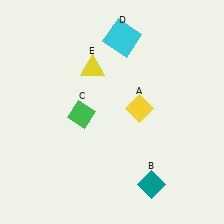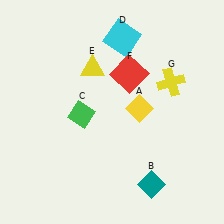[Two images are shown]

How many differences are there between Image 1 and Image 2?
There are 2 differences between the two images.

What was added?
A red square (F), a yellow cross (G) were added in Image 2.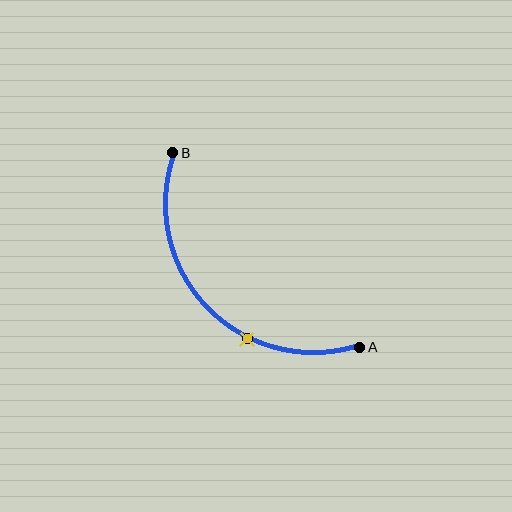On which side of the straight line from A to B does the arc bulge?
The arc bulges below and to the left of the straight line connecting A and B.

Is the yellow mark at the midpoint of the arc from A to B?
No. The yellow mark lies on the arc but is closer to endpoint A. The arc midpoint would be at the point on the curve equidistant along the arc from both A and B.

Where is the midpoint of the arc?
The arc midpoint is the point on the curve farthest from the straight line joining A and B. It sits below and to the left of that line.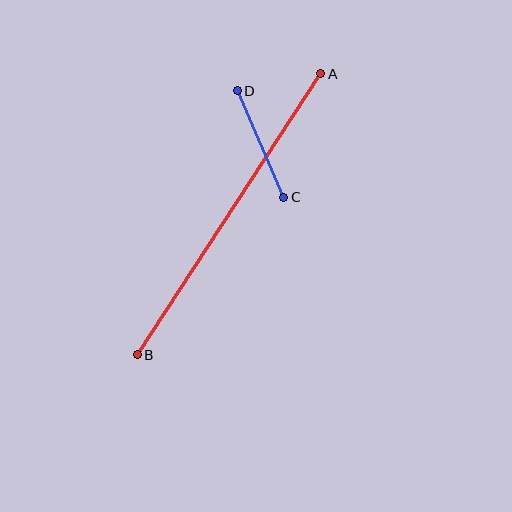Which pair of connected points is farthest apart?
Points A and B are farthest apart.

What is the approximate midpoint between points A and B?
The midpoint is at approximately (229, 214) pixels.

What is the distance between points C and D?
The distance is approximately 116 pixels.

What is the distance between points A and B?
The distance is approximately 336 pixels.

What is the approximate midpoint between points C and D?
The midpoint is at approximately (260, 144) pixels.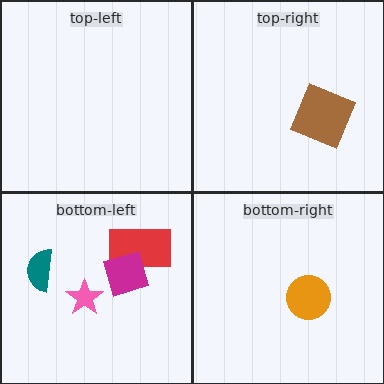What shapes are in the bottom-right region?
The orange circle.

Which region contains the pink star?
The bottom-left region.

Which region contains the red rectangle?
The bottom-left region.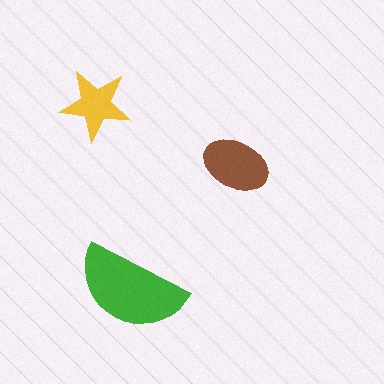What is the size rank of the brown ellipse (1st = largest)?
2nd.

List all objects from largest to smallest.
The green semicircle, the brown ellipse, the yellow star.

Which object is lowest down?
The green semicircle is bottommost.